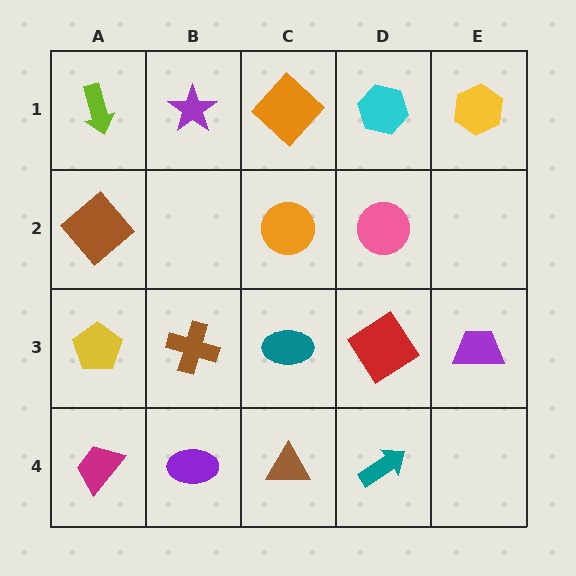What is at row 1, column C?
An orange diamond.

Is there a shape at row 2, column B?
No, that cell is empty.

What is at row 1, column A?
A lime arrow.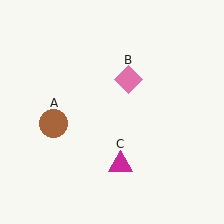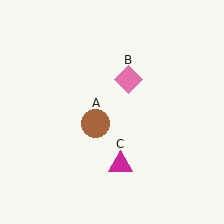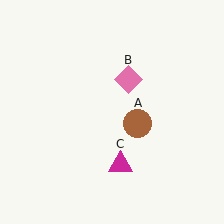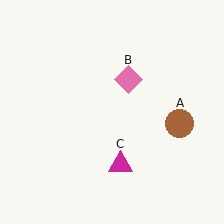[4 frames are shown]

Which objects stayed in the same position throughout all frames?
Pink diamond (object B) and magenta triangle (object C) remained stationary.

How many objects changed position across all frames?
1 object changed position: brown circle (object A).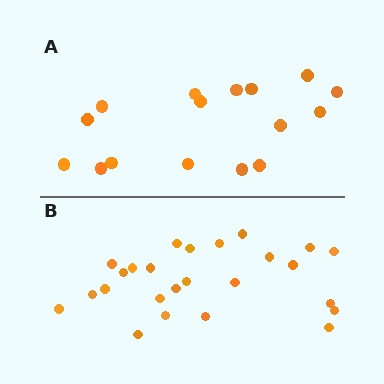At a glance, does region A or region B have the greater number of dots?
Region B (the bottom region) has more dots.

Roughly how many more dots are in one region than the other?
Region B has roughly 8 or so more dots than region A.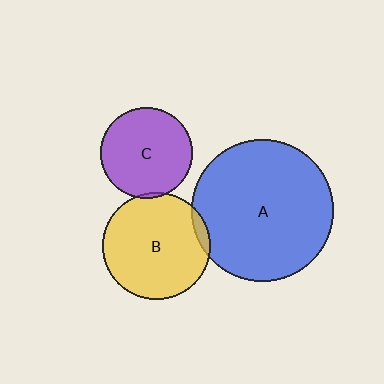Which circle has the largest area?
Circle A (blue).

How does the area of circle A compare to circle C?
Approximately 2.4 times.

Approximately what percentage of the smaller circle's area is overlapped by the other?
Approximately 5%.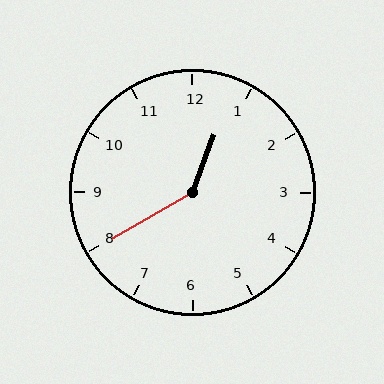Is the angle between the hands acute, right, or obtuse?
It is obtuse.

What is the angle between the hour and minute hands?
Approximately 140 degrees.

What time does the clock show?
12:40.